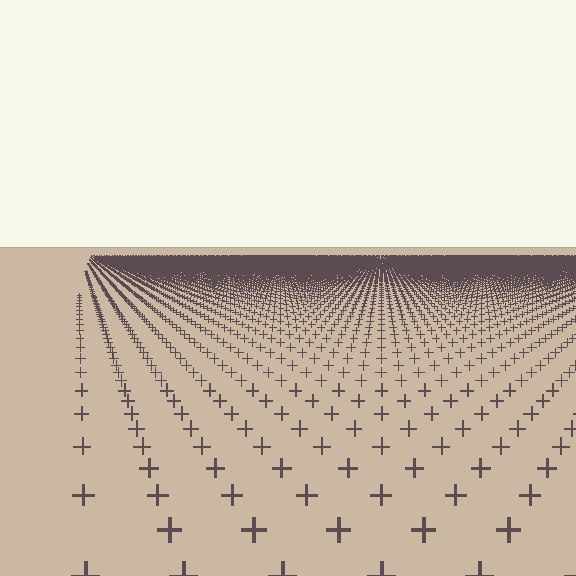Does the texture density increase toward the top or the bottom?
Density increases toward the top.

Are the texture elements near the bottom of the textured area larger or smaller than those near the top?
Larger. Near the bottom, elements are closer to the viewer and appear at a bigger on-screen size.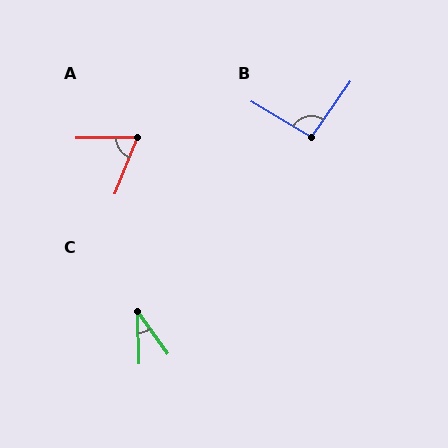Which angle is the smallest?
C, at approximately 34 degrees.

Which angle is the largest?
B, at approximately 95 degrees.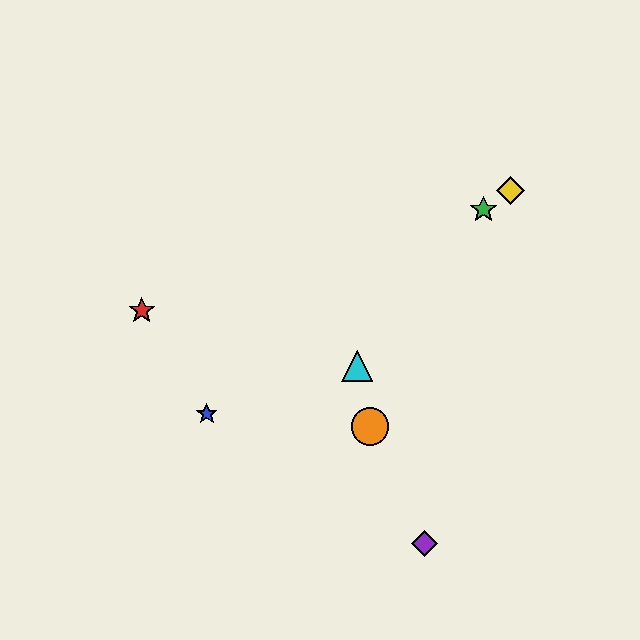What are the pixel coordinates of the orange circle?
The orange circle is at (370, 426).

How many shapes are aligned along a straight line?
3 shapes (the blue star, the green star, the yellow diamond) are aligned along a straight line.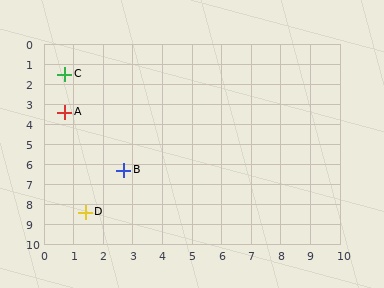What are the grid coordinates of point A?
Point A is at approximately (0.7, 3.4).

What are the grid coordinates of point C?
Point C is at approximately (0.7, 1.5).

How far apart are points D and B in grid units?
Points D and B are about 2.5 grid units apart.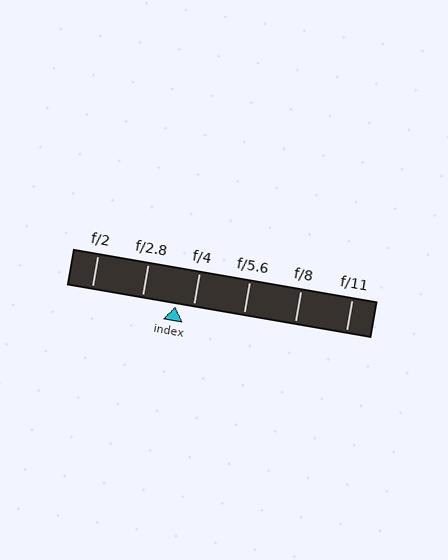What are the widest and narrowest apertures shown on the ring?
The widest aperture shown is f/2 and the narrowest is f/11.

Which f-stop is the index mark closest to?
The index mark is closest to f/4.